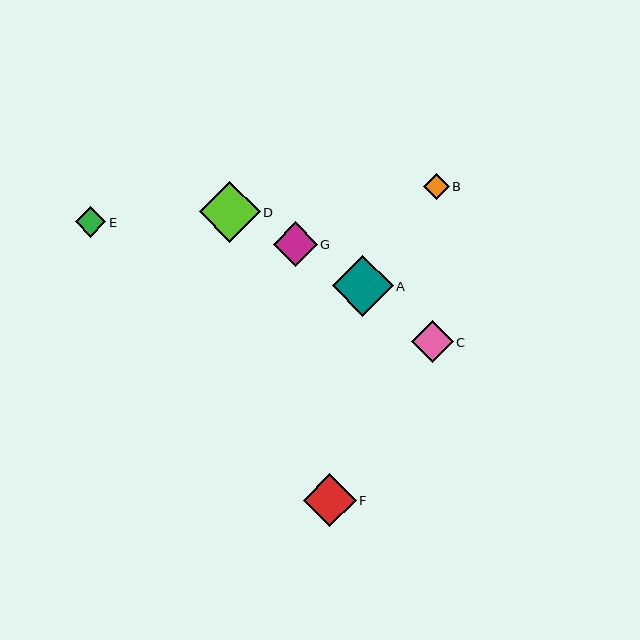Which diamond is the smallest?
Diamond B is the smallest with a size of approximately 26 pixels.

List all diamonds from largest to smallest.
From largest to smallest: A, D, F, G, C, E, B.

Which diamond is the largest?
Diamond A is the largest with a size of approximately 61 pixels.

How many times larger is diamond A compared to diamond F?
Diamond A is approximately 1.2 times the size of diamond F.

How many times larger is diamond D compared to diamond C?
Diamond D is approximately 1.5 times the size of diamond C.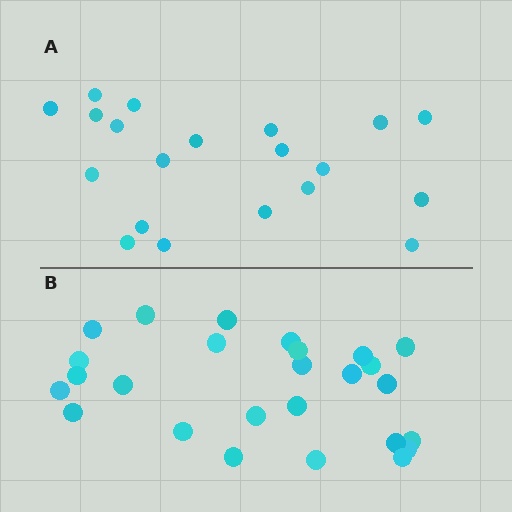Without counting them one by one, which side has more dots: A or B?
Region B (the bottom region) has more dots.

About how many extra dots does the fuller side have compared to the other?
Region B has about 6 more dots than region A.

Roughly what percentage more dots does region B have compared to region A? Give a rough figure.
About 30% more.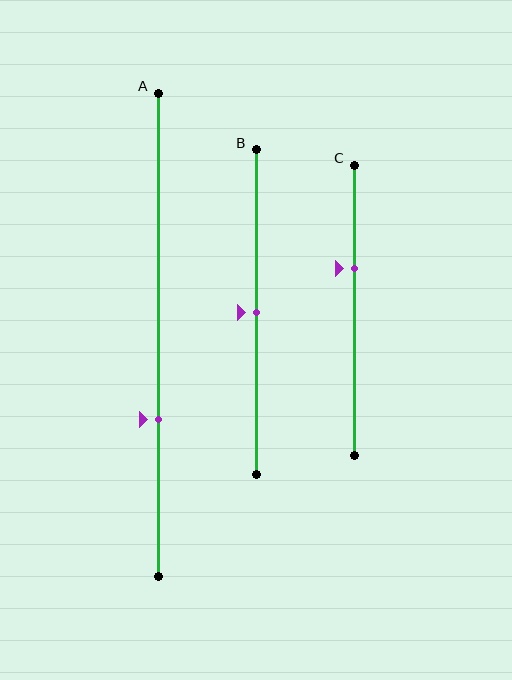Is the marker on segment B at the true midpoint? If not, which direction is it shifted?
Yes, the marker on segment B is at the true midpoint.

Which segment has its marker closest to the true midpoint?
Segment B has its marker closest to the true midpoint.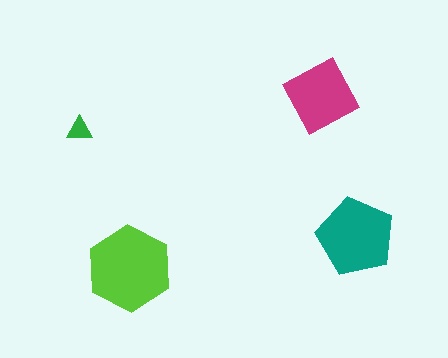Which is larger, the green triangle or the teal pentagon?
The teal pentagon.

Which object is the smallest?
The green triangle.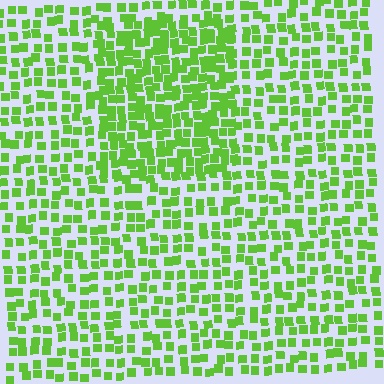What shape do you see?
I see a rectangle.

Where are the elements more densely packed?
The elements are more densely packed inside the rectangle boundary.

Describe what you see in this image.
The image contains small lime elements arranged at two different densities. A rectangle-shaped region is visible where the elements are more densely packed than the surrounding area.